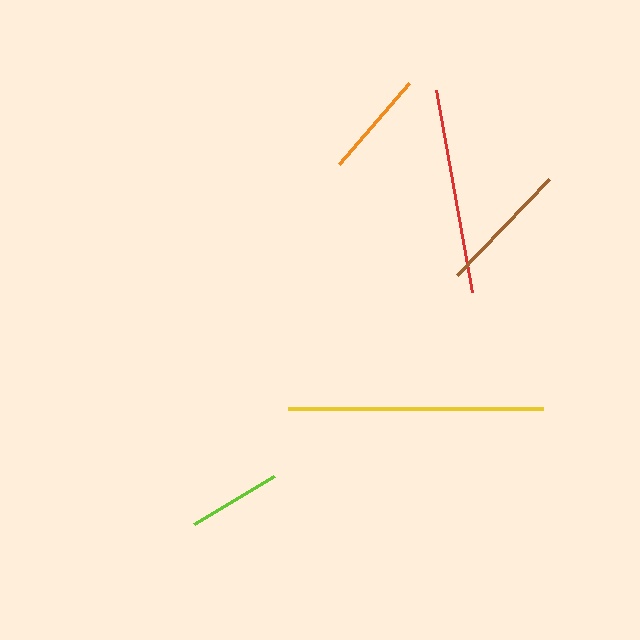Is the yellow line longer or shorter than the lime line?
The yellow line is longer than the lime line.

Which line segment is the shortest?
The lime line is the shortest at approximately 93 pixels.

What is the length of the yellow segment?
The yellow segment is approximately 255 pixels long.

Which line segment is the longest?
The yellow line is the longest at approximately 255 pixels.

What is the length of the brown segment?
The brown segment is approximately 133 pixels long.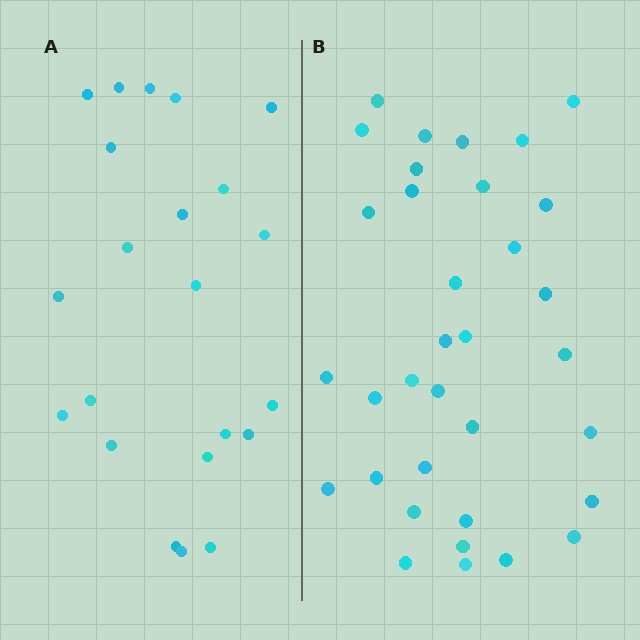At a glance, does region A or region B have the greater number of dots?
Region B (the right region) has more dots.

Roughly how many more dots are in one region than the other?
Region B has roughly 12 or so more dots than region A.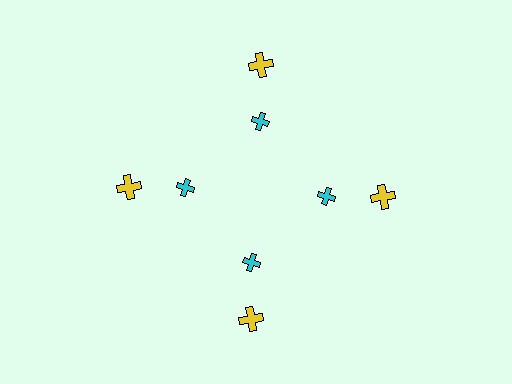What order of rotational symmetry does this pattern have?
This pattern has 4-fold rotational symmetry.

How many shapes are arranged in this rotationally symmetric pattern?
There are 8 shapes, arranged in 4 groups of 2.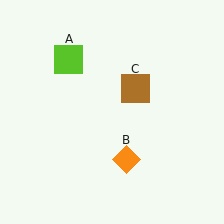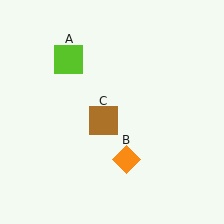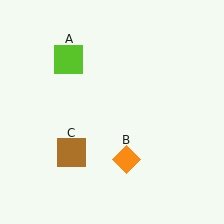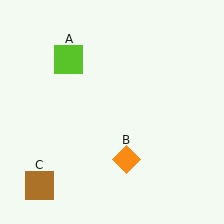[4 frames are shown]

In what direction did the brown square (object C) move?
The brown square (object C) moved down and to the left.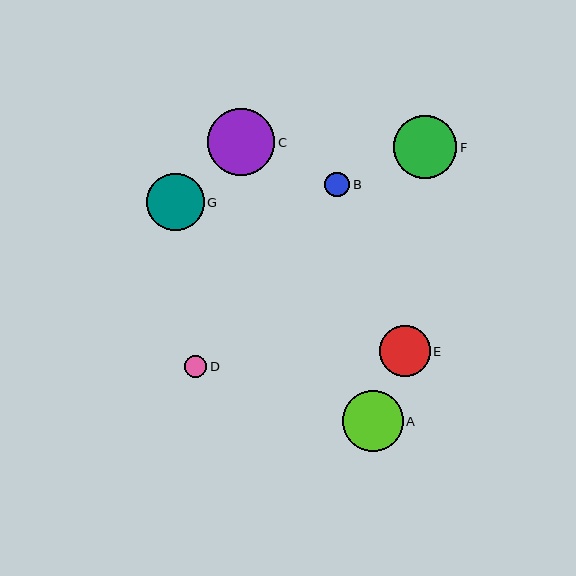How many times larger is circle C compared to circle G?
Circle C is approximately 1.2 times the size of circle G.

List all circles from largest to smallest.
From largest to smallest: C, F, A, G, E, B, D.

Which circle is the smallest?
Circle D is the smallest with a size of approximately 22 pixels.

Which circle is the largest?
Circle C is the largest with a size of approximately 67 pixels.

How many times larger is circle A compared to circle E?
Circle A is approximately 1.2 times the size of circle E.